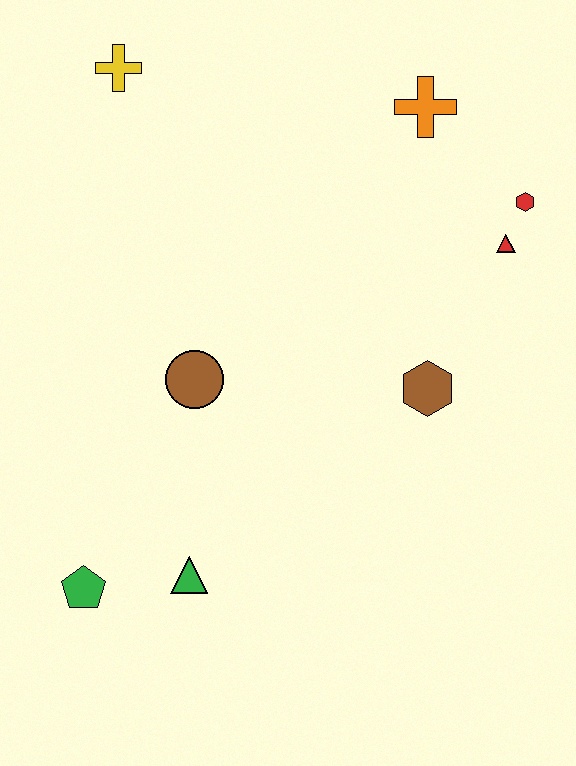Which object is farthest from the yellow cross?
The green pentagon is farthest from the yellow cross.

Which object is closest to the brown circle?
The green triangle is closest to the brown circle.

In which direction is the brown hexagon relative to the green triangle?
The brown hexagon is to the right of the green triangle.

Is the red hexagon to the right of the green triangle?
Yes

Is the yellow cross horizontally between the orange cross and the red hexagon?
No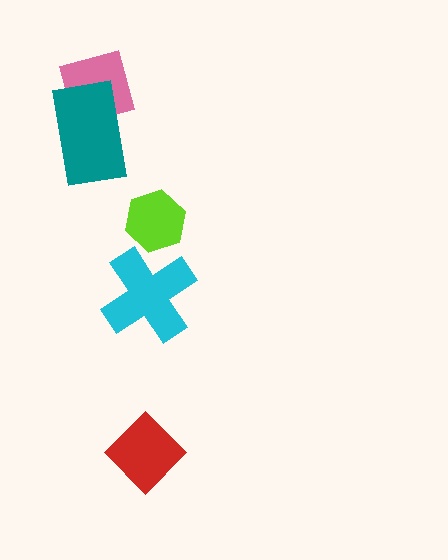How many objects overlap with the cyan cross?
0 objects overlap with the cyan cross.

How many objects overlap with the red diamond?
0 objects overlap with the red diamond.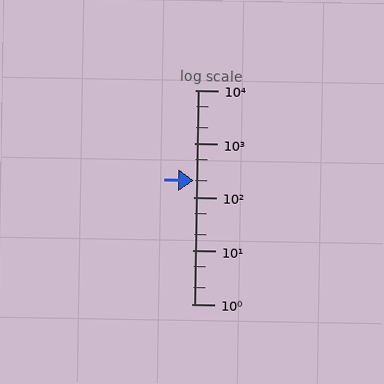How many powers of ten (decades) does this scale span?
The scale spans 4 decades, from 1 to 10000.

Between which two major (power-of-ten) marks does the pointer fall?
The pointer is between 100 and 1000.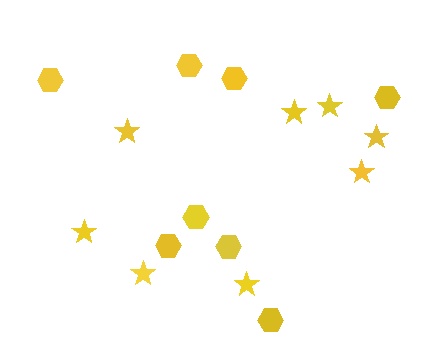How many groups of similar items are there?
There are 2 groups: one group of stars (8) and one group of hexagons (8).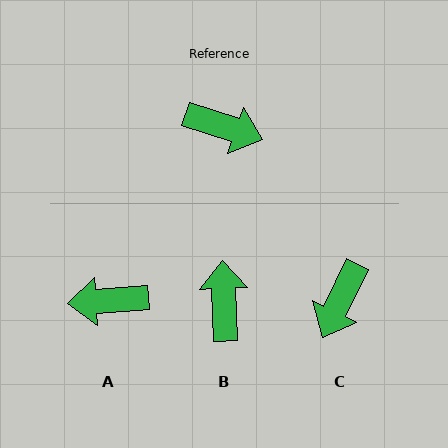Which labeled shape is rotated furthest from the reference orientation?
A, about 157 degrees away.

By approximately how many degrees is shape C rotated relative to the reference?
Approximately 97 degrees clockwise.